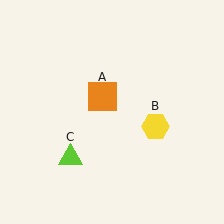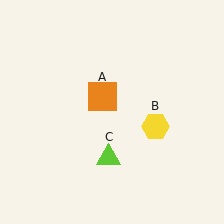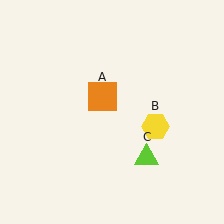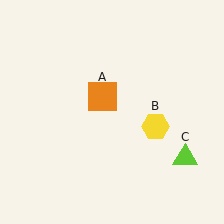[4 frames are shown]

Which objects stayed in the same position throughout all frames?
Orange square (object A) and yellow hexagon (object B) remained stationary.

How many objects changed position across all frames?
1 object changed position: lime triangle (object C).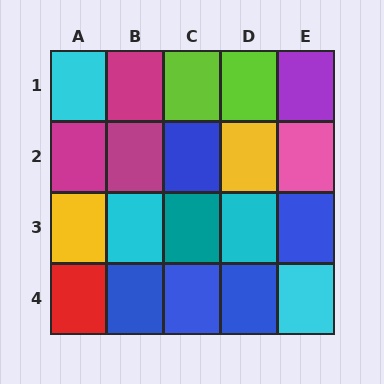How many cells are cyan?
4 cells are cyan.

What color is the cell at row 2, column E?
Pink.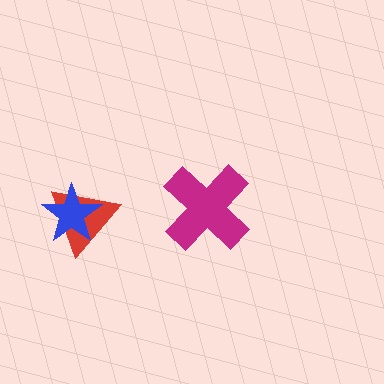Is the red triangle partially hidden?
Yes, it is partially covered by another shape.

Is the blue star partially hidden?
No, no other shape covers it.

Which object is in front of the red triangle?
The blue star is in front of the red triangle.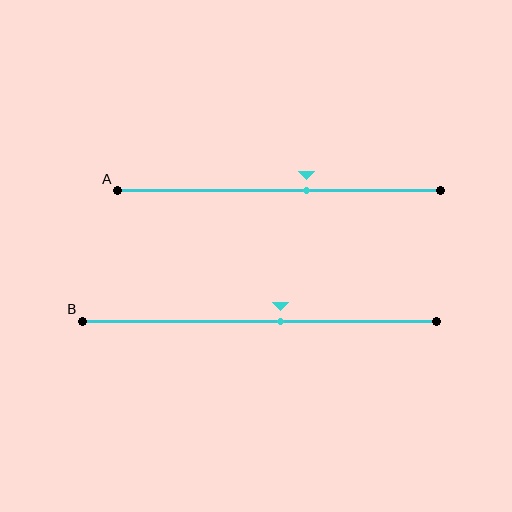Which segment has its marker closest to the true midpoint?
Segment B has its marker closest to the true midpoint.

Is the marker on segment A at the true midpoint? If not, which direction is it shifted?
No, the marker on segment A is shifted to the right by about 9% of the segment length.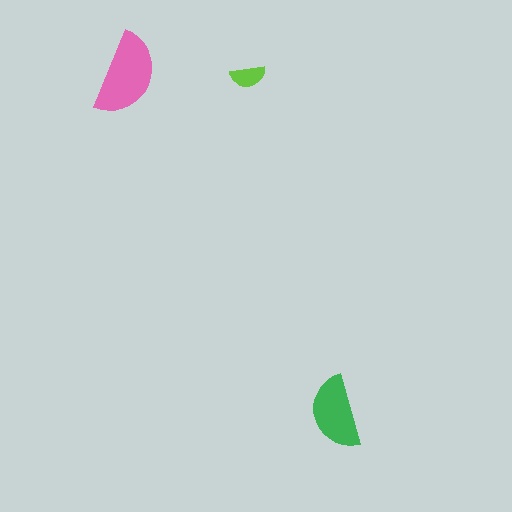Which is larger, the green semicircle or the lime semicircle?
The green one.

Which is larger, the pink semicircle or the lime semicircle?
The pink one.